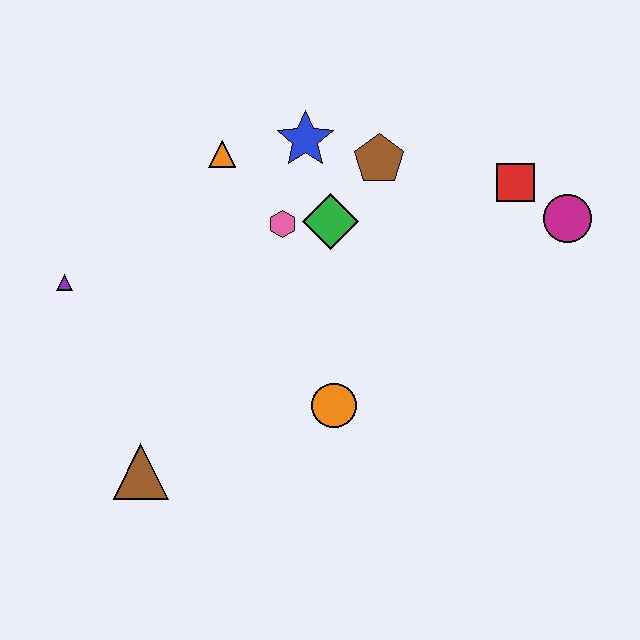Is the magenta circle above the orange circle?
Yes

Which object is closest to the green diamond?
The pink hexagon is closest to the green diamond.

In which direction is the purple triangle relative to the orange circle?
The purple triangle is to the left of the orange circle.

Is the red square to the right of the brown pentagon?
Yes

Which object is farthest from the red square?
The brown triangle is farthest from the red square.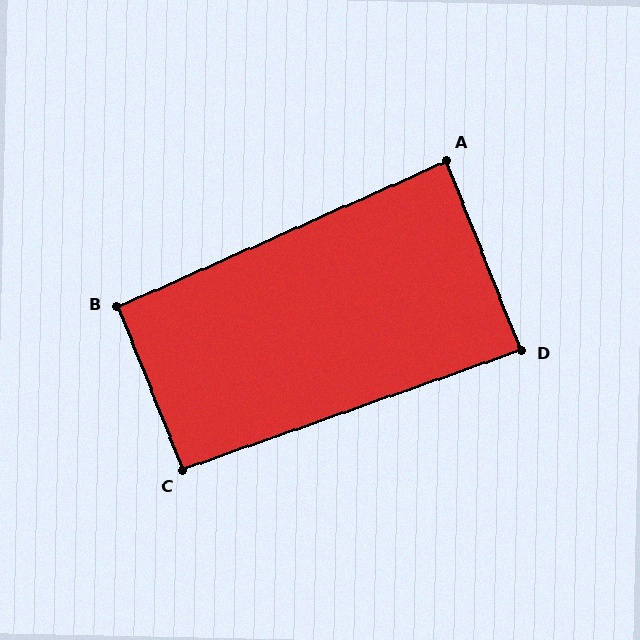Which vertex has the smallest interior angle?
A, at approximately 88 degrees.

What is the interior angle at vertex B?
Approximately 92 degrees (approximately right).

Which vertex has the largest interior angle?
C, at approximately 92 degrees.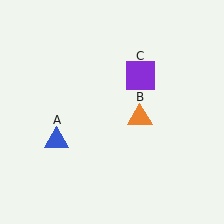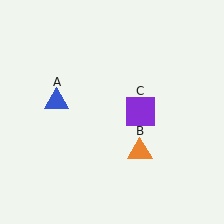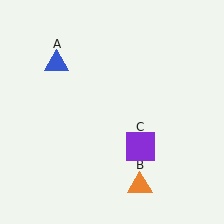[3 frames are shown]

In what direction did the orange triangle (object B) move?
The orange triangle (object B) moved down.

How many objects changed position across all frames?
3 objects changed position: blue triangle (object A), orange triangle (object B), purple square (object C).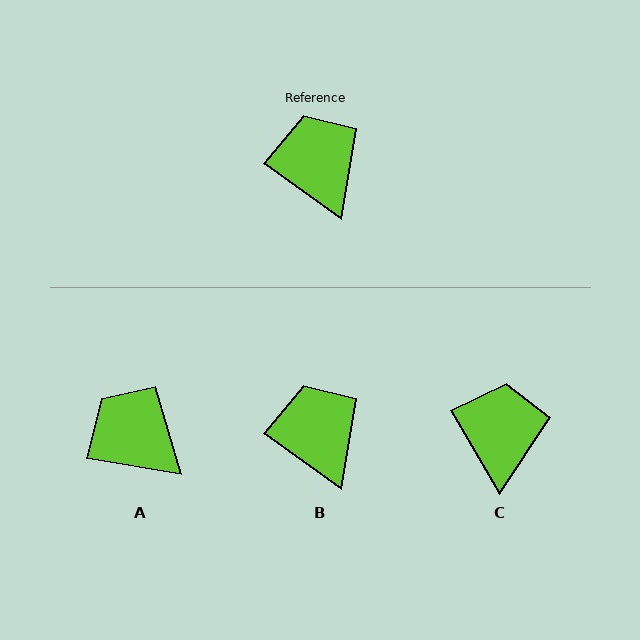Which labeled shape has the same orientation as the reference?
B.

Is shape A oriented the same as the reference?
No, it is off by about 26 degrees.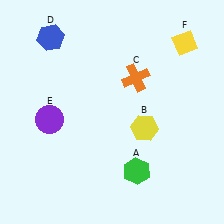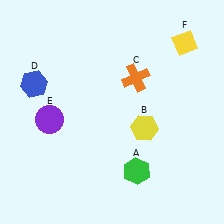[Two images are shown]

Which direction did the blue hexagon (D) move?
The blue hexagon (D) moved down.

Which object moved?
The blue hexagon (D) moved down.